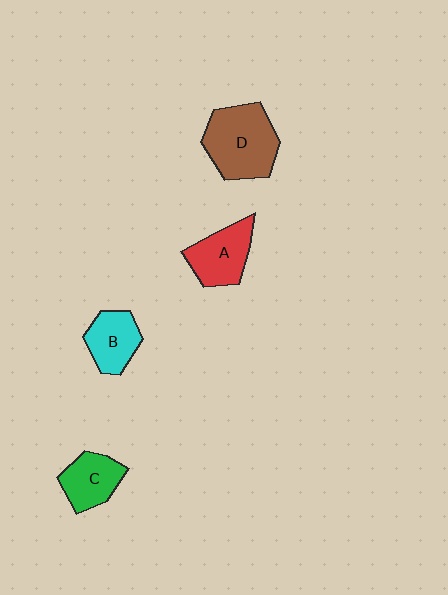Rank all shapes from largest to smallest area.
From largest to smallest: D (brown), A (red), C (green), B (cyan).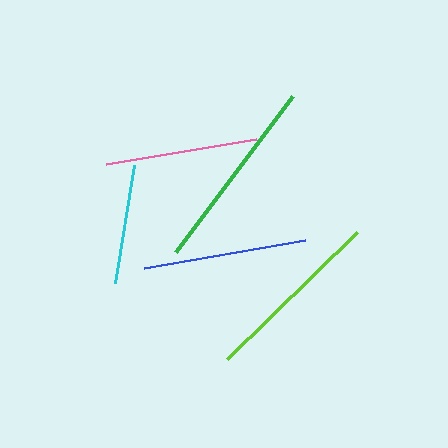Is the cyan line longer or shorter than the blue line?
The blue line is longer than the cyan line.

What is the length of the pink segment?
The pink segment is approximately 152 pixels long.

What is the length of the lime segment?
The lime segment is approximately 181 pixels long.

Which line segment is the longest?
The green line is the longest at approximately 195 pixels.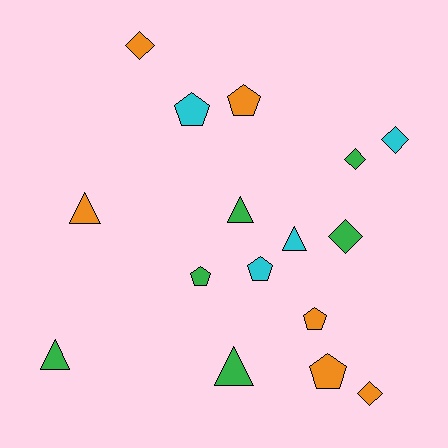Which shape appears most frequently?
Pentagon, with 6 objects.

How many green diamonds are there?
There are 2 green diamonds.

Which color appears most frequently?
Green, with 6 objects.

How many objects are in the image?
There are 16 objects.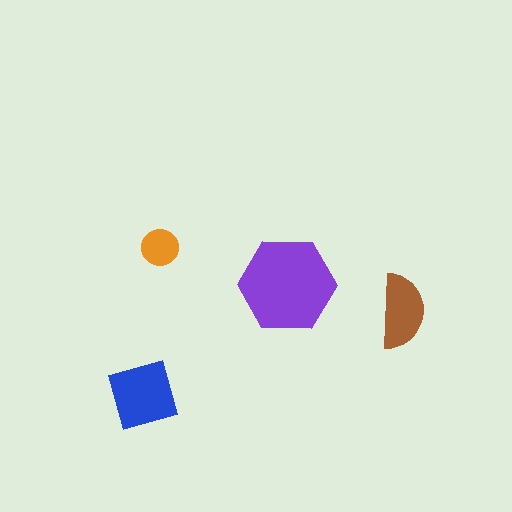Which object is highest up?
The orange circle is topmost.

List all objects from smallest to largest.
The orange circle, the brown semicircle, the blue diamond, the purple hexagon.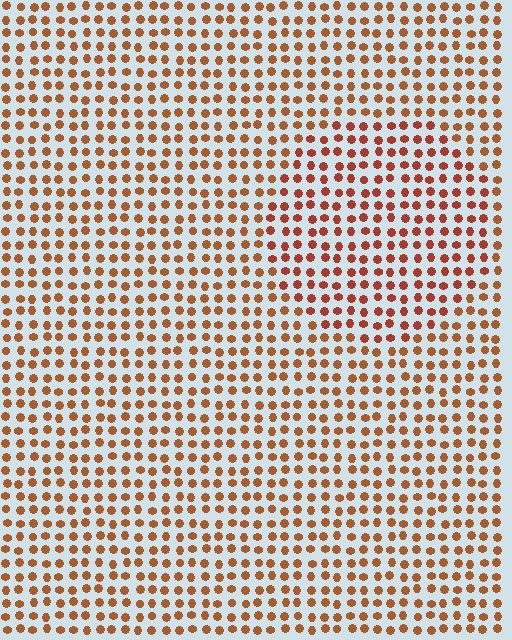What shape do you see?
I see a circle.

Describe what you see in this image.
The image is filled with small brown elements in a uniform arrangement. A circle-shaped region is visible where the elements are tinted to a slightly different hue, forming a subtle color boundary.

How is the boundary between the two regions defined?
The boundary is defined purely by a slight shift in hue (about 17 degrees). Spacing, size, and orientation are identical on both sides.